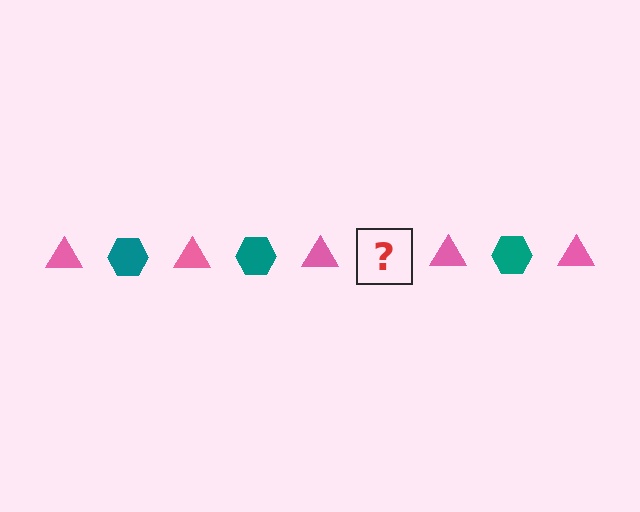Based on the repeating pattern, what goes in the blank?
The blank should be a teal hexagon.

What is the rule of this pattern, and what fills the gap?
The rule is that the pattern alternates between pink triangle and teal hexagon. The gap should be filled with a teal hexagon.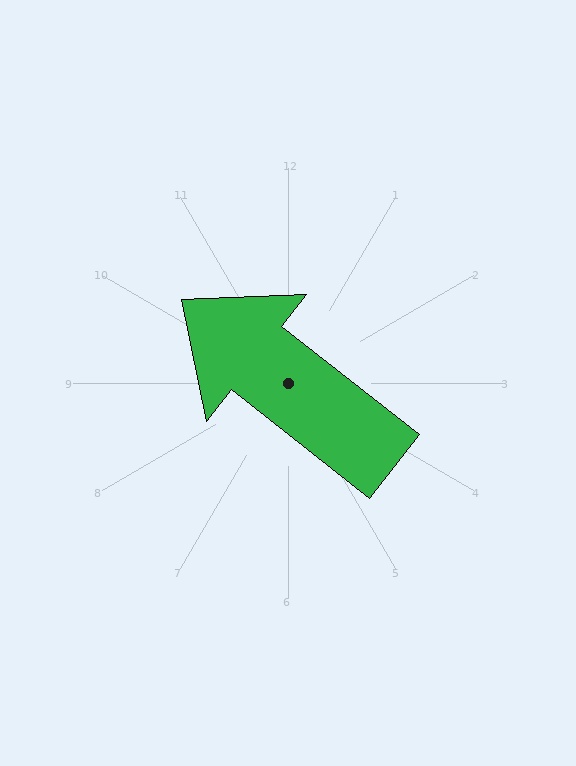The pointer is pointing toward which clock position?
Roughly 10 o'clock.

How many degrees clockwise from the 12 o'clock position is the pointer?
Approximately 308 degrees.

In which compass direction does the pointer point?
Northwest.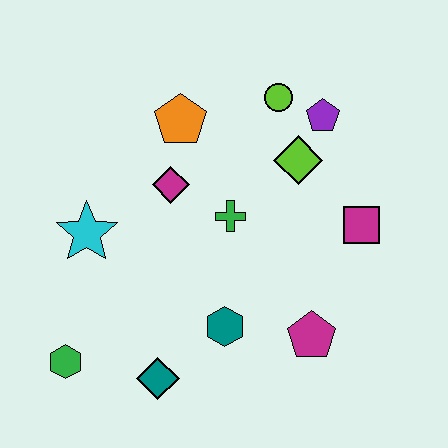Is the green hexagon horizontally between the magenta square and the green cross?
No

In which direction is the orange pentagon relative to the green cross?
The orange pentagon is above the green cross.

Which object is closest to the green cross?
The magenta diamond is closest to the green cross.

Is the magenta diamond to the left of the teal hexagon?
Yes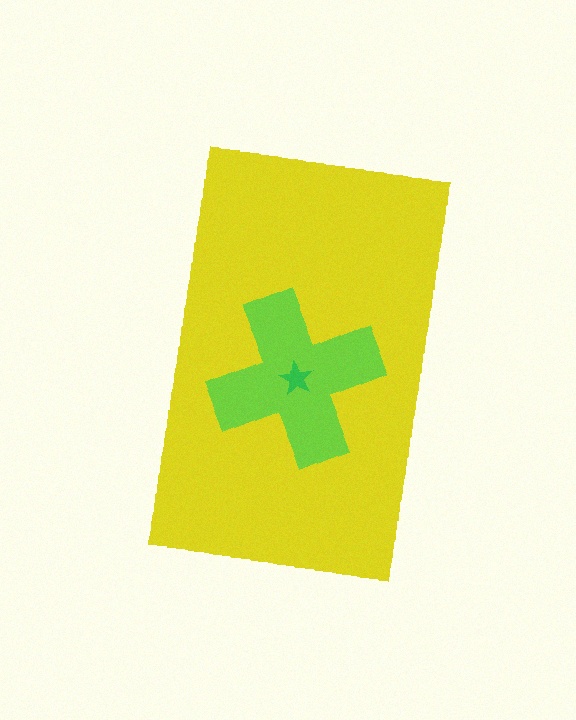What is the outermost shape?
The yellow rectangle.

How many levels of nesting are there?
3.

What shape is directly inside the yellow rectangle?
The lime cross.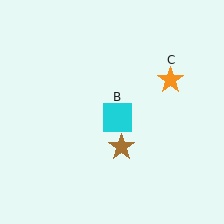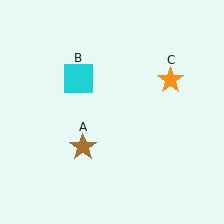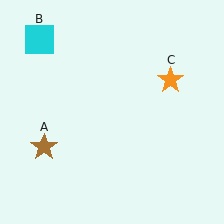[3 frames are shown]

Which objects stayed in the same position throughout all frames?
Orange star (object C) remained stationary.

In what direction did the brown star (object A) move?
The brown star (object A) moved left.